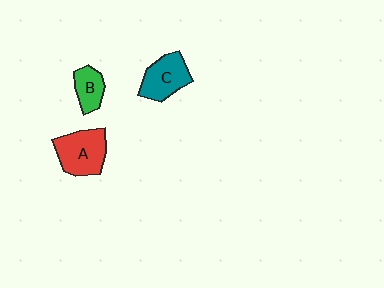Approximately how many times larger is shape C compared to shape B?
Approximately 1.5 times.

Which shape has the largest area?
Shape A (red).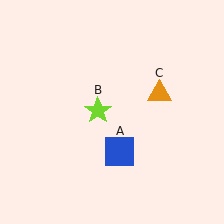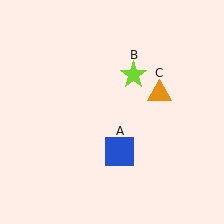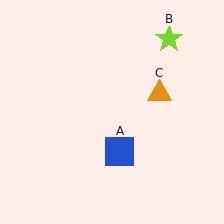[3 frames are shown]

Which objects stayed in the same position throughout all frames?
Blue square (object A) and orange triangle (object C) remained stationary.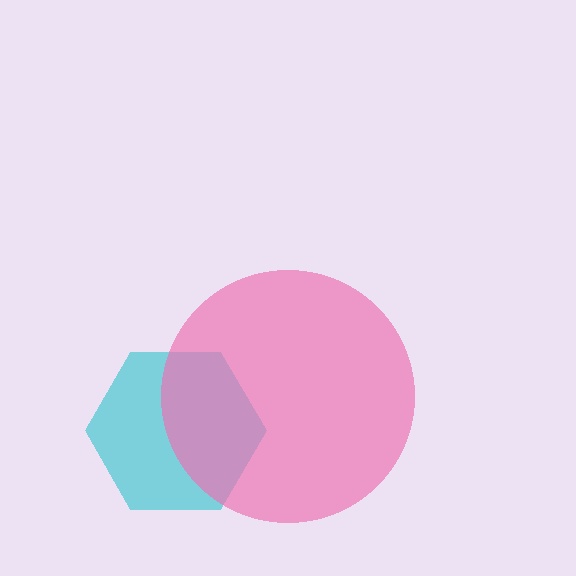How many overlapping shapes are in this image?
There are 2 overlapping shapes in the image.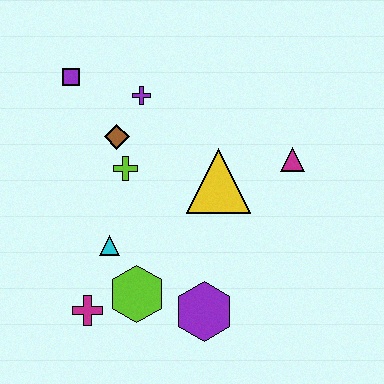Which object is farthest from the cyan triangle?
The magenta triangle is farthest from the cyan triangle.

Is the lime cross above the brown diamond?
No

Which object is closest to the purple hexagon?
The lime hexagon is closest to the purple hexagon.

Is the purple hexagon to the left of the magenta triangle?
Yes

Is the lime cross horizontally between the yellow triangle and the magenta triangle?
No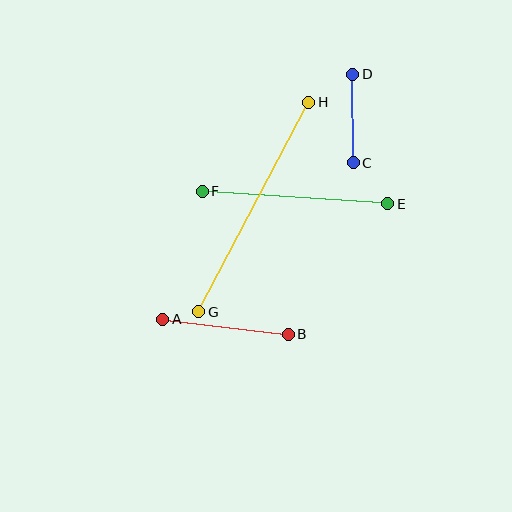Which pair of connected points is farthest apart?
Points G and H are farthest apart.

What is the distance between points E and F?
The distance is approximately 186 pixels.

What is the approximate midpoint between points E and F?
The midpoint is at approximately (295, 197) pixels.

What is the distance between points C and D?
The distance is approximately 89 pixels.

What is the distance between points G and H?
The distance is approximately 236 pixels.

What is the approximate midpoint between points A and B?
The midpoint is at approximately (226, 327) pixels.